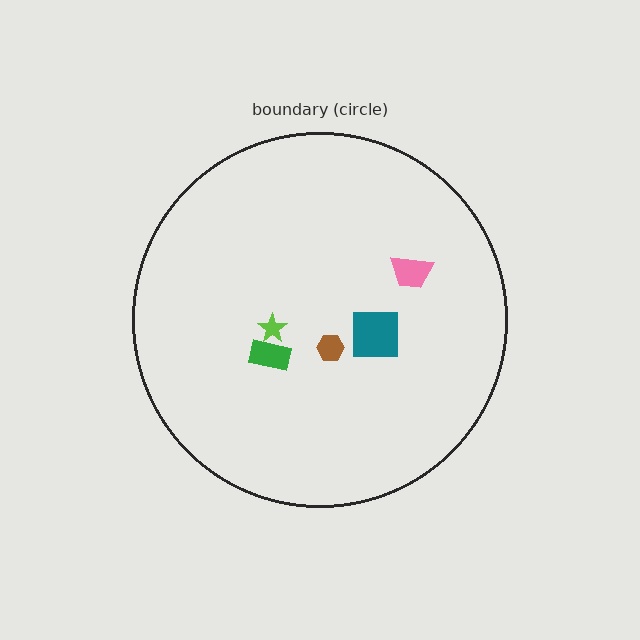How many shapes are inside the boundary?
5 inside, 0 outside.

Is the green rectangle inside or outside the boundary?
Inside.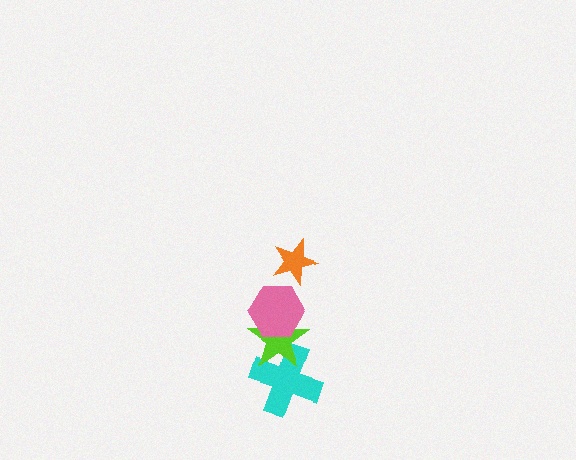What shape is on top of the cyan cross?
The lime star is on top of the cyan cross.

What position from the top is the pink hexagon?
The pink hexagon is 2nd from the top.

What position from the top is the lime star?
The lime star is 3rd from the top.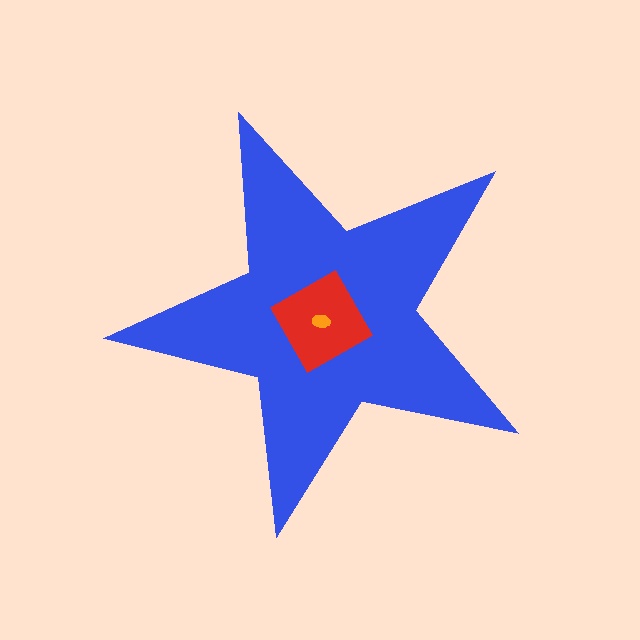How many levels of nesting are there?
3.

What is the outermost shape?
The blue star.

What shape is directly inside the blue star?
The red square.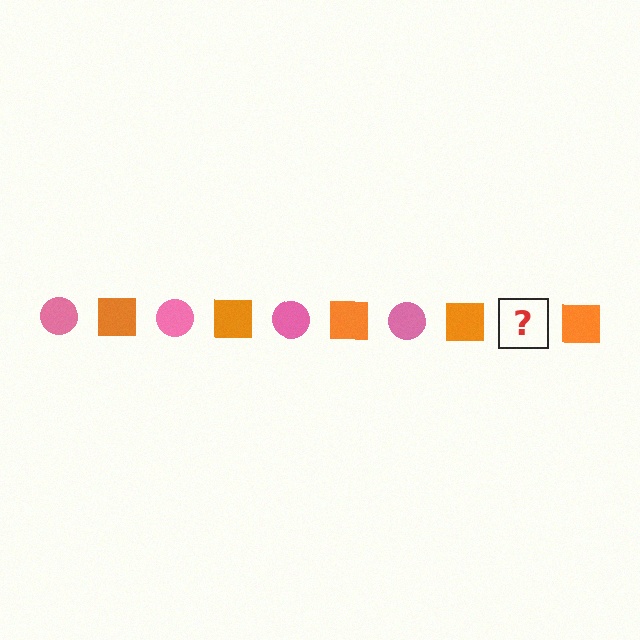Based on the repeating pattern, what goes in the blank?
The blank should be a pink circle.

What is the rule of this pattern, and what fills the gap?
The rule is that the pattern alternates between pink circle and orange square. The gap should be filled with a pink circle.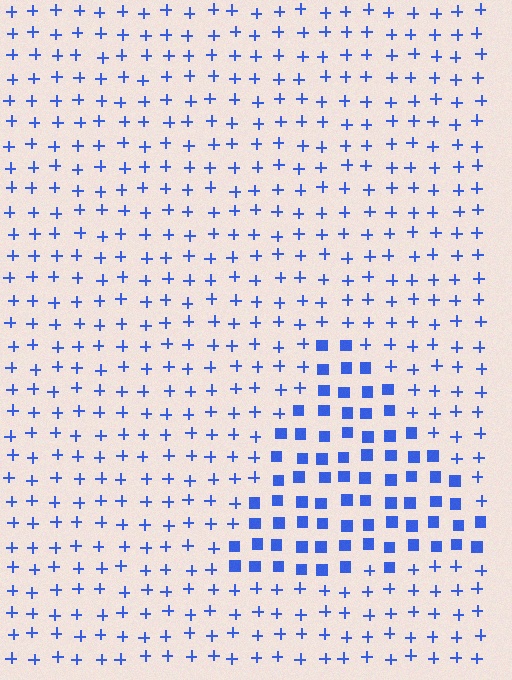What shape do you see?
I see a triangle.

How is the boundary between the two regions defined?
The boundary is defined by a change in element shape: squares inside vs. plus signs outside. All elements share the same color and spacing.